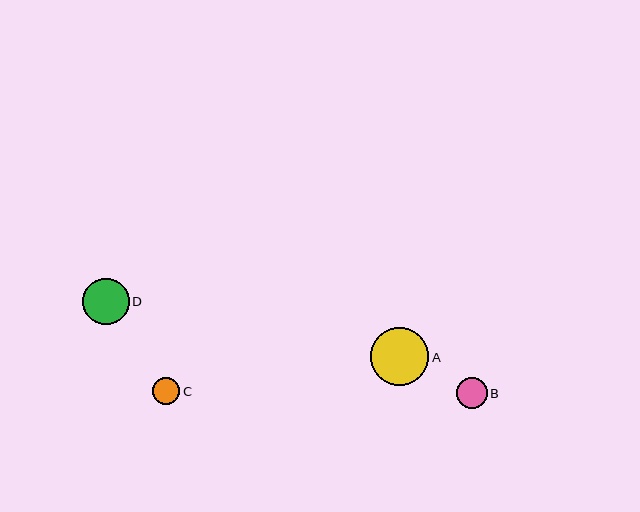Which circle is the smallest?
Circle C is the smallest with a size of approximately 27 pixels.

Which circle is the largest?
Circle A is the largest with a size of approximately 58 pixels.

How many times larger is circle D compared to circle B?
Circle D is approximately 1.5 times the size of circle B.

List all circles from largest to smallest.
From largest to smallest: A, D, B, C.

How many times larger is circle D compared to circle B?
Circle D is approximately 1.5 times the size of circle B.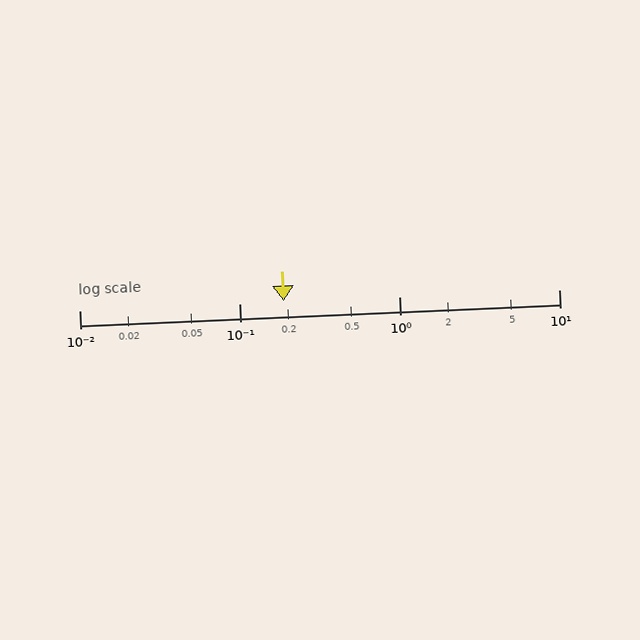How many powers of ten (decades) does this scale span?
The scale spans 3 decades, from 0.01 to 10.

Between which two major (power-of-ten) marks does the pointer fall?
The pointer is between 0.1 and 1.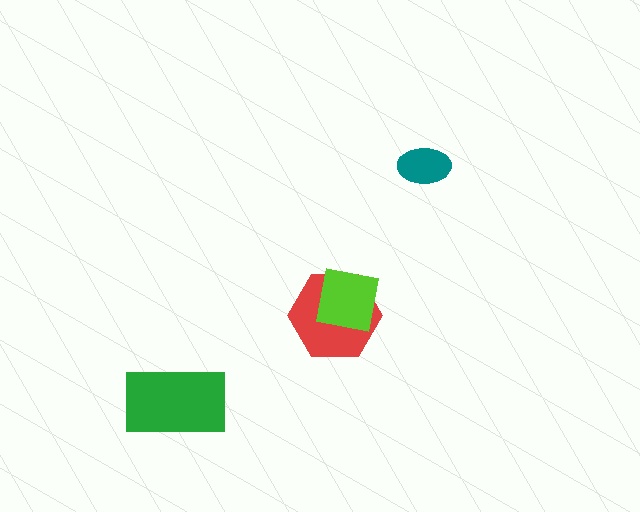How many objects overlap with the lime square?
1 object overlaps with the lime square.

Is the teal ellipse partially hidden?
No, no other shape covers it.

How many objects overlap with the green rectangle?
0 objects overlap with the green rectangle.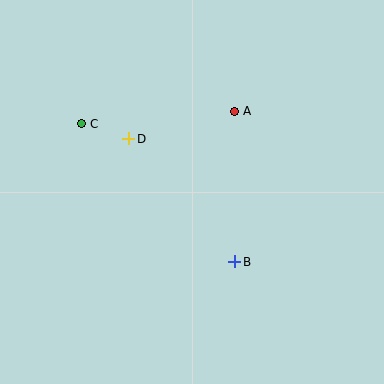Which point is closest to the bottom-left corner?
Point B is closest to the bottom-left corner.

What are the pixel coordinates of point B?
Point B is at (235, 262).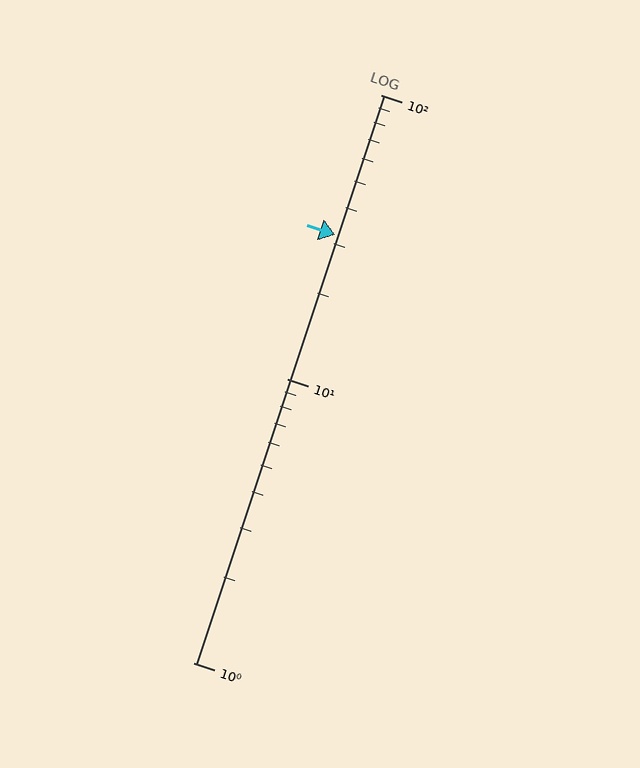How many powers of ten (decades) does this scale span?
The scale spans 2 decades, from 1 to 100.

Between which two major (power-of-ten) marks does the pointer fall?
The pointer is between 10 and 100.